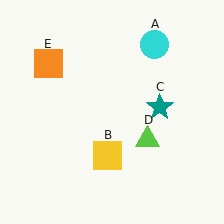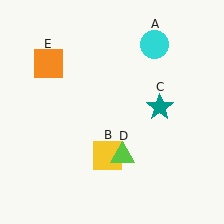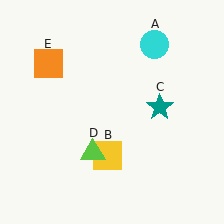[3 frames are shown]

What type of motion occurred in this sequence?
The lime triangle (object D) rotated clockwise around the center of the scene.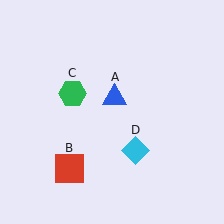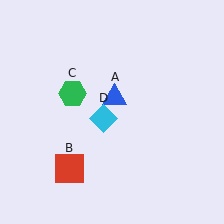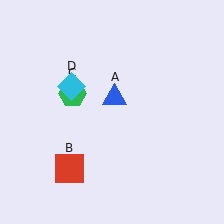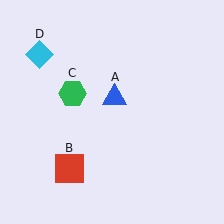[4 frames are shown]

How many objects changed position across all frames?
1 object changed position: cyan diamond (object D).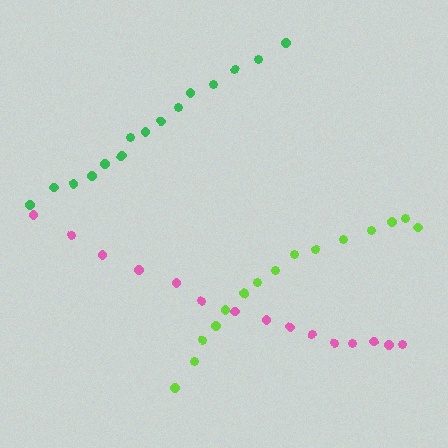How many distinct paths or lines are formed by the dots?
There are 3 distinct paths.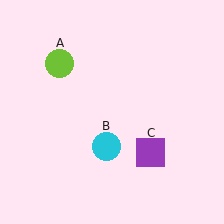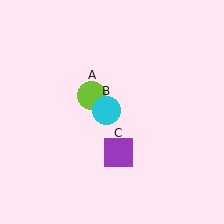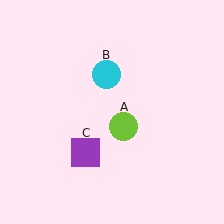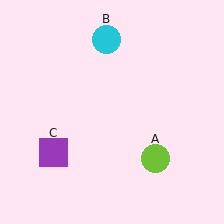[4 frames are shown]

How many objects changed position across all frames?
3 objects changed position: lime circle (object A), cyan circle (object B), purple square (object C).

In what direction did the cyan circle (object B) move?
The cyan circle (object B) moved up.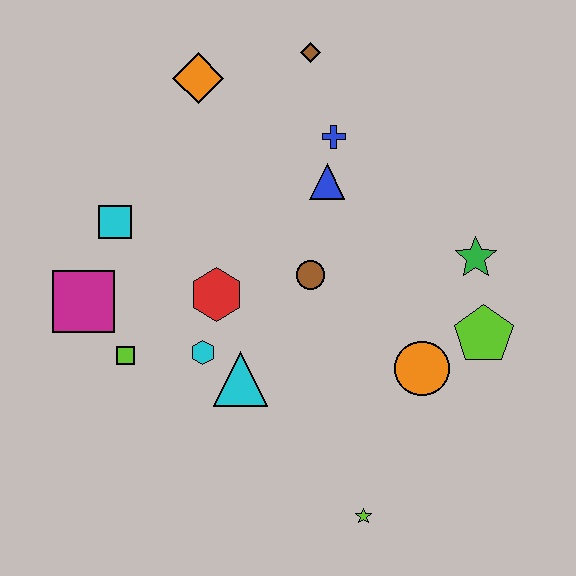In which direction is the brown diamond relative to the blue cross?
The brown diamond is above the blue cross.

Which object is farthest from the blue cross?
The lime star is farthest from the blue cross.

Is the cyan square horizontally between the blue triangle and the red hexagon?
No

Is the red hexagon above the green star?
No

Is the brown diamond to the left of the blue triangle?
Yes